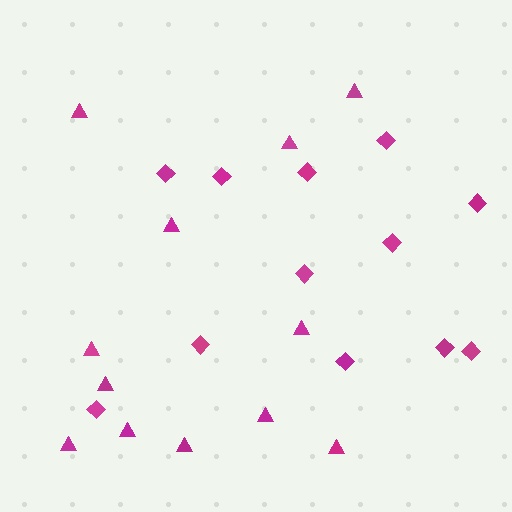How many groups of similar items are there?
There are 2 groups: one group of triangles (12) and one group of diamonds (12).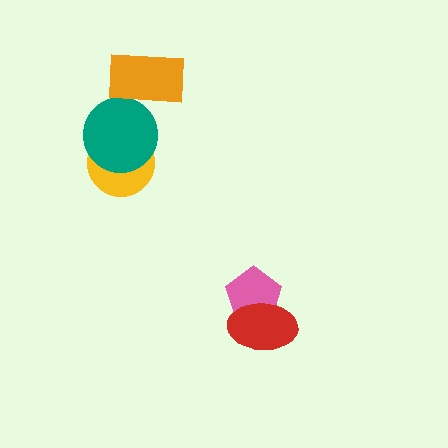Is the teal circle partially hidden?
Yes, it is partially covered by another shape.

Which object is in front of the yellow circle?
The teal circle is in front of the yellow circle.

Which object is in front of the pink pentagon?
The red ellipse is in front of the pink pentagon.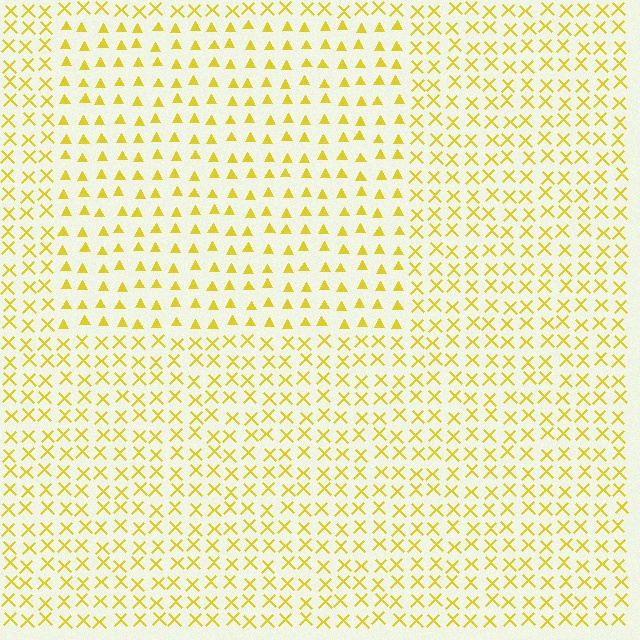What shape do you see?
I see a rectangle.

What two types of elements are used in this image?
The image uses triangles inside the rectangle region and X marks outside it.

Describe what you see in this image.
The image is filled with small yellow elements arranged in a uniform grid. A rectangle-shaped region contains triangles, while the surrounding area contains X marks. The boundary is defined purely by the change in element shape.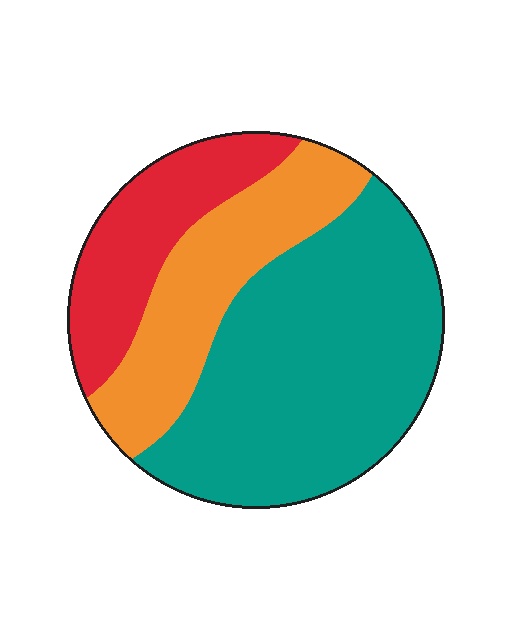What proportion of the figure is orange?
Orange takes up about one quarter (1/4) of the figure.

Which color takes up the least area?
Red, at roughly 20%.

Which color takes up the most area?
Teal, at roughly 55%.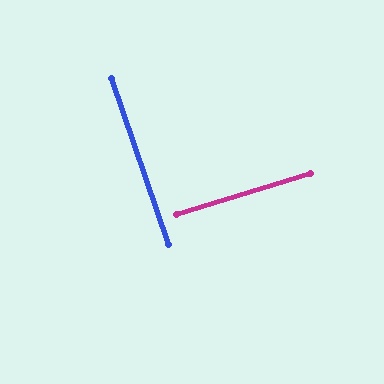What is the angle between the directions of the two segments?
Approximately 88 degrees.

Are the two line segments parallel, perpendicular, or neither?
Perpendicular — they meet at approximately 88°.